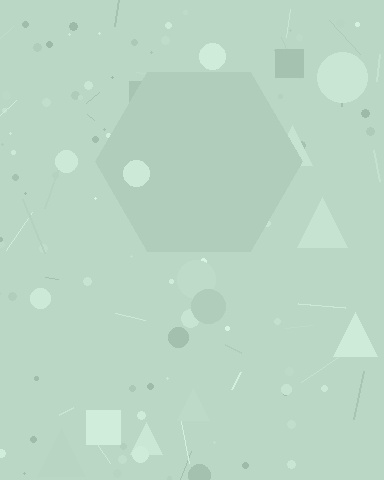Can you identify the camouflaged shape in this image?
The camouflaged shape is a hexagon.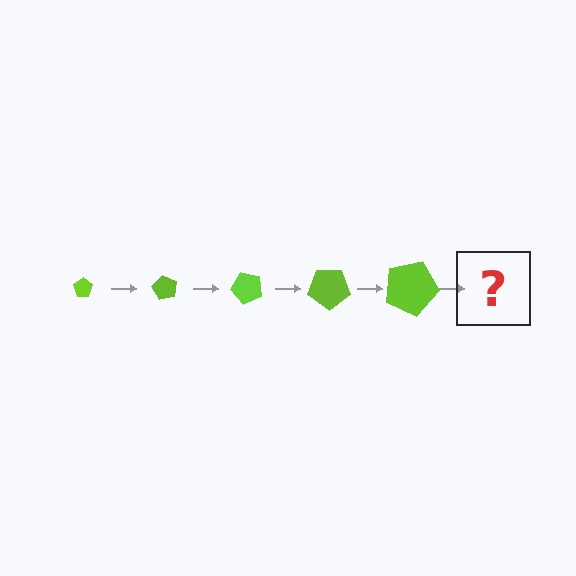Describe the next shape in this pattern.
It should be a pentagon, larger than the previous one and rotated 300 degrees from the start.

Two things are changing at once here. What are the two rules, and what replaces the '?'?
The two rules are that the pentagon grows larger each step and it rotates 60 degrees each step. The '?' should be a pentagon, larger than the previous one and rotated 300 degrees from the start.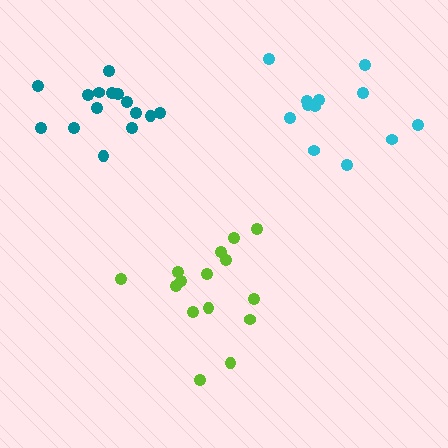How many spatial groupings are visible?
There are 3 spatial groupings.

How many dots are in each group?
Group 1: 12 dots, Group 2: 15 dots, Group 3: 15 dots (42 total).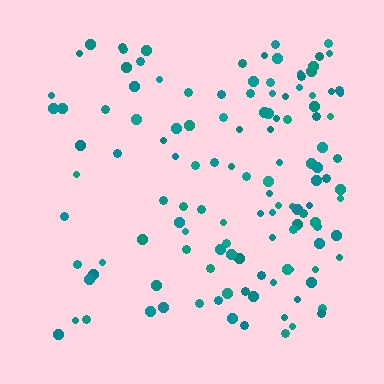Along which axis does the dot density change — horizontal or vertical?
Horizontal.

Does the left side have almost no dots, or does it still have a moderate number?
Still a moderate number, just noticeably fewer than the right.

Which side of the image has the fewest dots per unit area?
The left.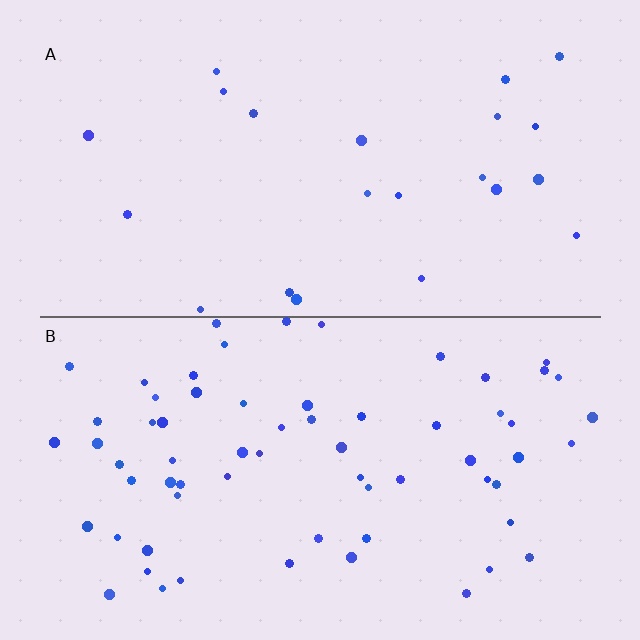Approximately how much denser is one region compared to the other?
Approximately 3.0× — region B over region A.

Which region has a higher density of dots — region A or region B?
B (the bottom).